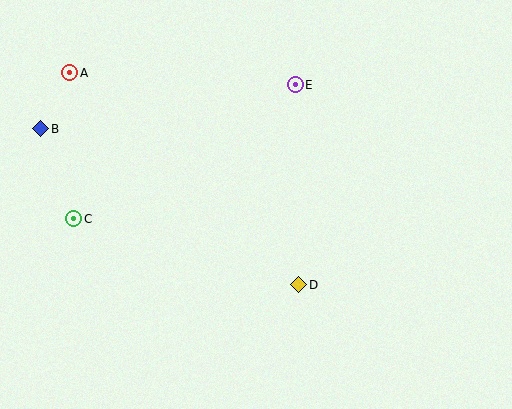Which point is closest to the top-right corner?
Point E is closest to the top-right corner.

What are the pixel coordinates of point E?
Point E is at (295, 85).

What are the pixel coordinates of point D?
Point D is at (299, 285).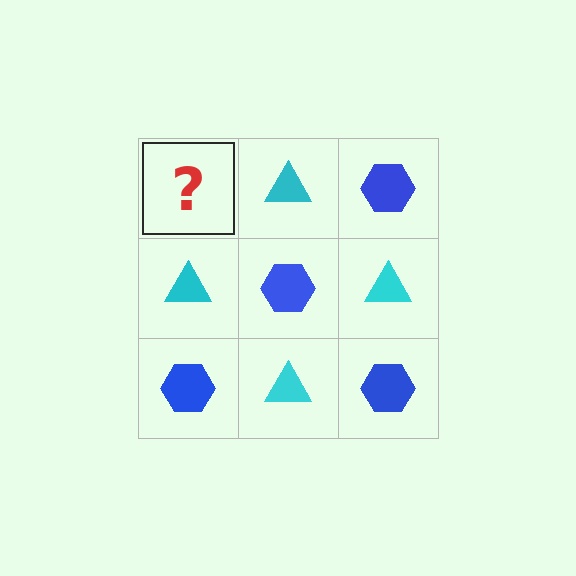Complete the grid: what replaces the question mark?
The question mark should be replaced with a blue hexagon.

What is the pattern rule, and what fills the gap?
The rule is that it alternates blue hexagon and cyan triangle in a checkerboard pattern. The gap should be filled with a blue hexagon.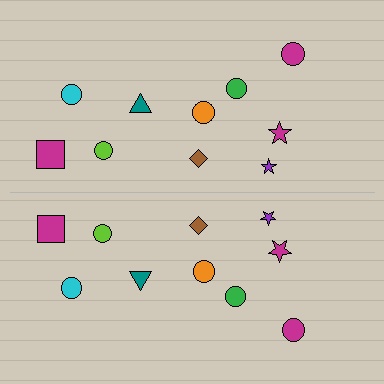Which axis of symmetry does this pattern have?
The pattern has a horizontal axis of symmetry running through the center of the image.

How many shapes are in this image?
There are 20 shapes in this image.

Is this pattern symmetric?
Yes, this pattern has bilateral (reflection) symmetry.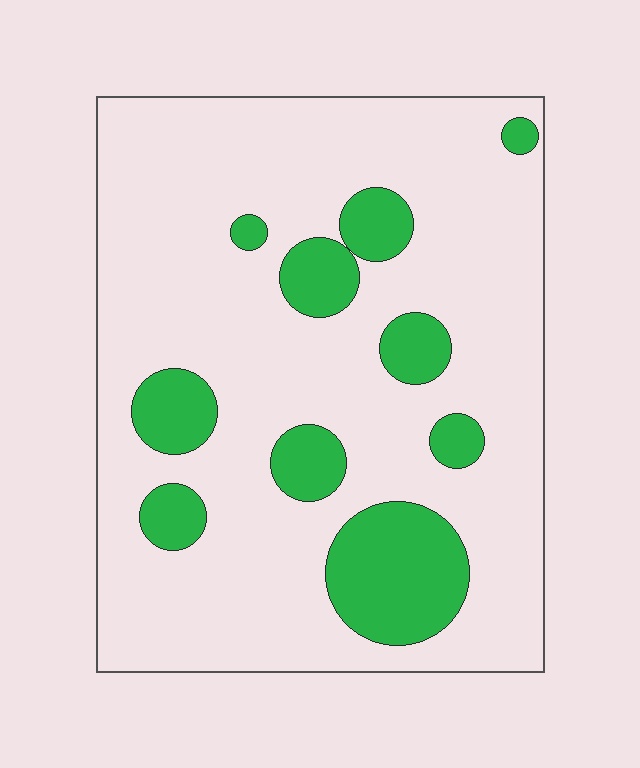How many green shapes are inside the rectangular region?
10.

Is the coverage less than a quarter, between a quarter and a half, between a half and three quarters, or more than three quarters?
Less than a quarter.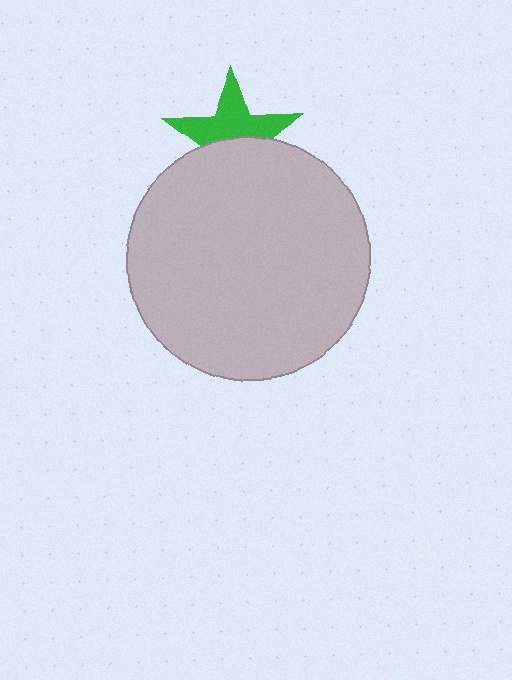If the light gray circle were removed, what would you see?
You would see the complete green star.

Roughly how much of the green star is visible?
About half of it is visible (roughly 54%).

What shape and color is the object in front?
The object in front is a light gray circle.